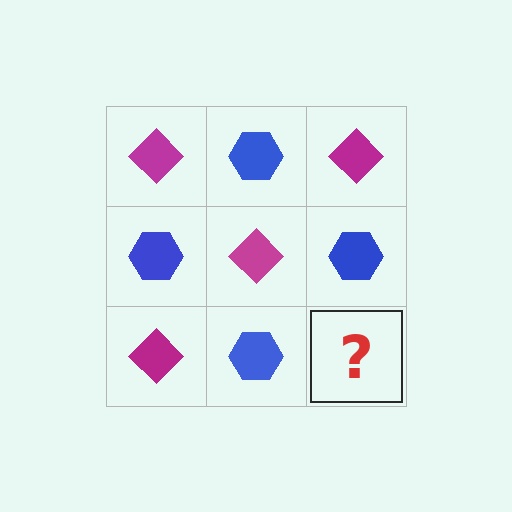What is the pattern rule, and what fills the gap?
The rule is that it alternates magenta diamond and blue hexagon in a checkerboard pattern. The gap should be filled with a magenta diamond.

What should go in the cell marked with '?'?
The missing cell should contain a magenta diamond.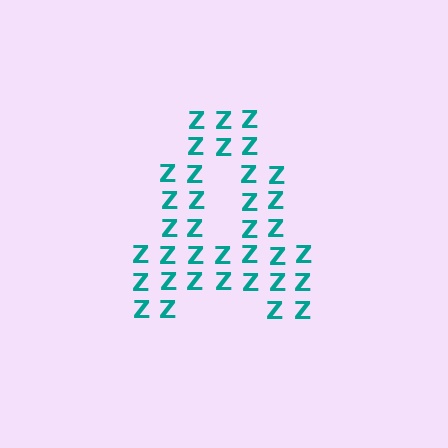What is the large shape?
The large shape is the letter A.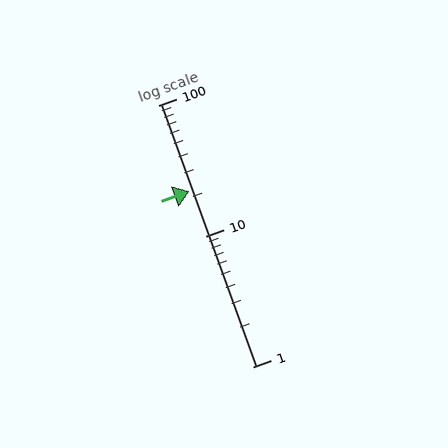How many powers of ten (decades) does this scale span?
The scale spans 2 decades, from 1 to 100.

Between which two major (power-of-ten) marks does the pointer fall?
The pointer is between 10 and 100.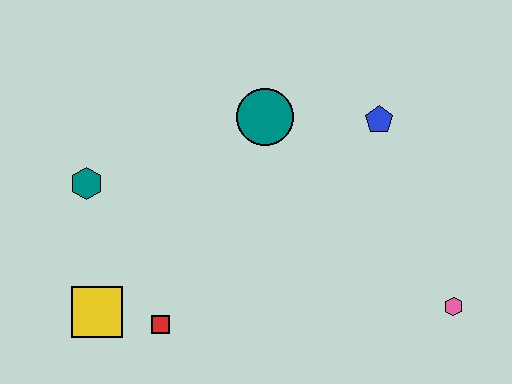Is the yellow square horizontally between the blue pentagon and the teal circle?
No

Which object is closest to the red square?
The yellow square is closest to the red square.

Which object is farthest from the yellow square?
The pink hexagon is farthest from the yellow square.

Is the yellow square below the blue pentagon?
Yes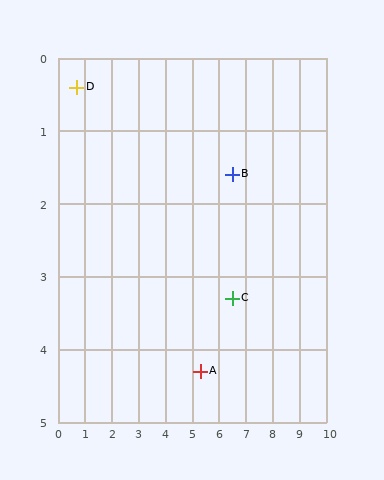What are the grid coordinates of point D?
Point D is at approximately (0.7, 0.4).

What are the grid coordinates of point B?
Point B is at approximately (6.5, 1.6).